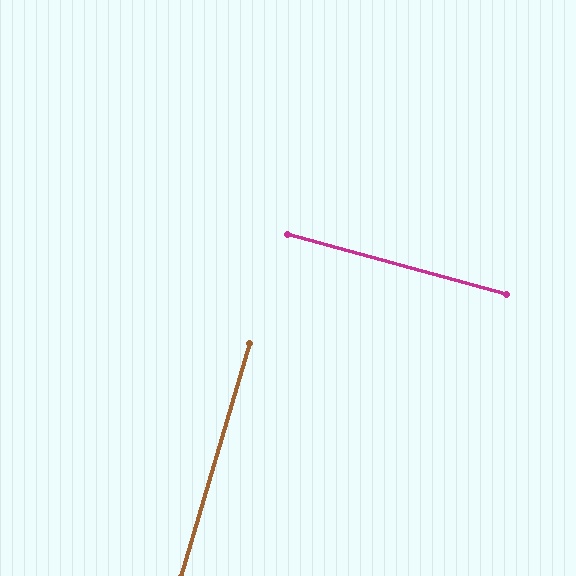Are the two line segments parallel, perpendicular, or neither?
Perpendicular — they meet at approximately 89°.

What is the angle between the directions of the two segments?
Approximately 89 degrees.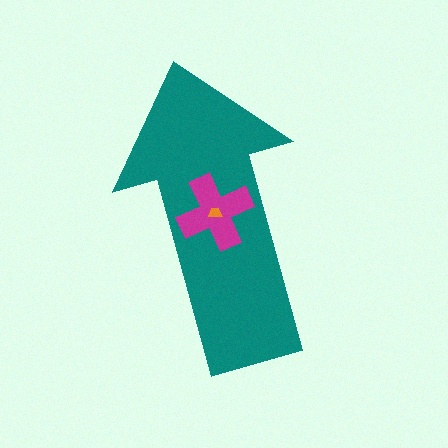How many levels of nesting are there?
3.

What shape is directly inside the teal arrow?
The magenta cross.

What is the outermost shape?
The teal arrow.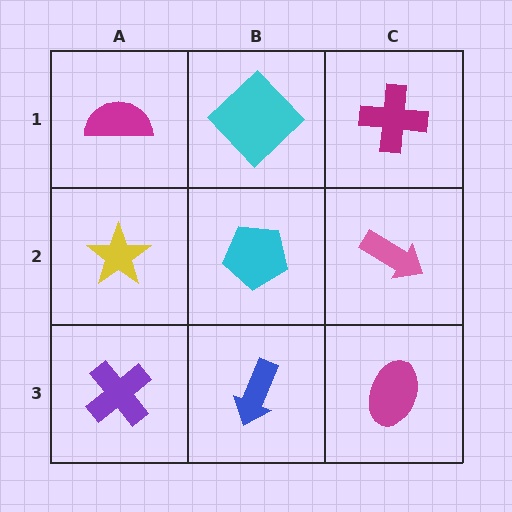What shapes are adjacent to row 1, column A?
A yellow star (row 2, column A), a cyan diamond (row 1, column B).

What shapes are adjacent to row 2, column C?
A magenta cross (row 1, column C), a magenta ellipse (row 3, column C), a cyan pentagon (row 2, column B).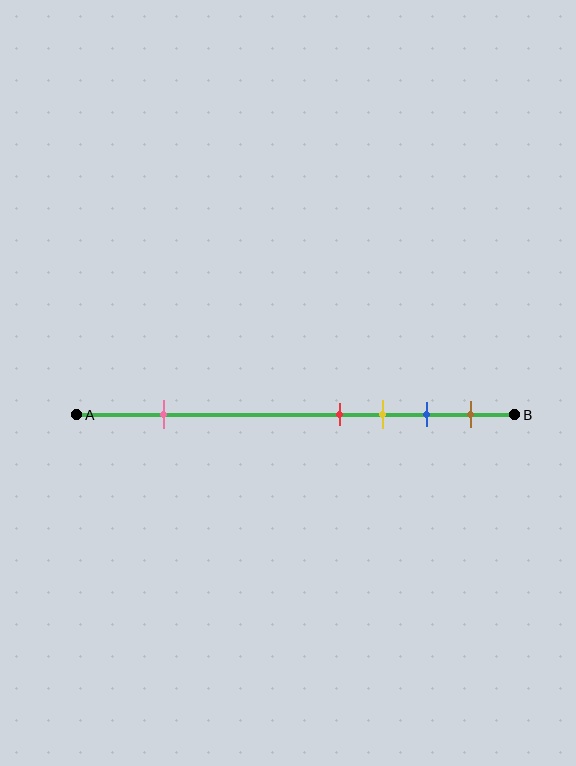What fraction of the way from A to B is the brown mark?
The brown mark is approximately 90% (0.9) of the way from A to B.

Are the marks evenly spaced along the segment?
No, the marks are not evenly spaced.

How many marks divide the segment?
There are 5 marks dividing the segment.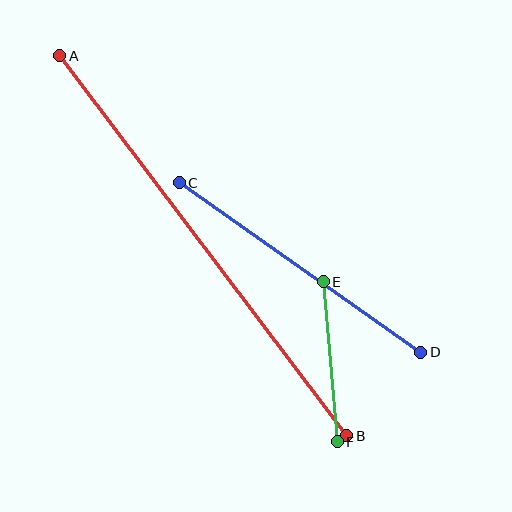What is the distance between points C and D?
The distance is approximately 295 pixels.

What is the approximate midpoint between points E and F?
The midpoint is at approximately (330, 362) pixels.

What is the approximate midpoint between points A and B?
The midpoint is at approximately (203, 246) pixels.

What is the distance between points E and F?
The distance is approximately 161 pixels.